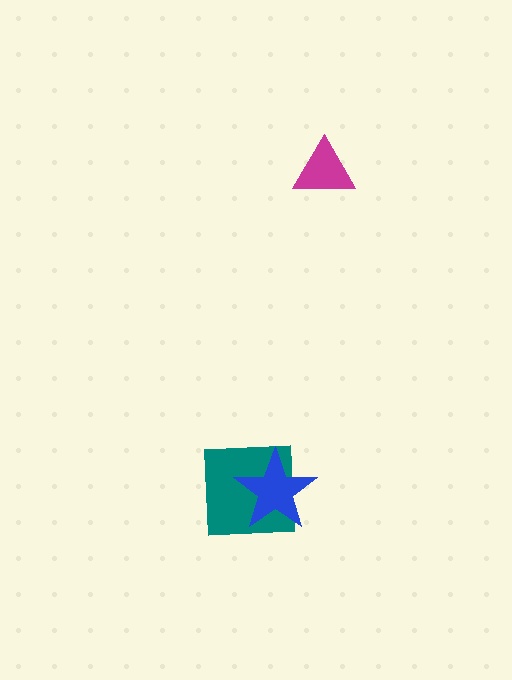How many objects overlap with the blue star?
1 object overlaps with the blue star.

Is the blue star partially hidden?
No, no other shape covers it.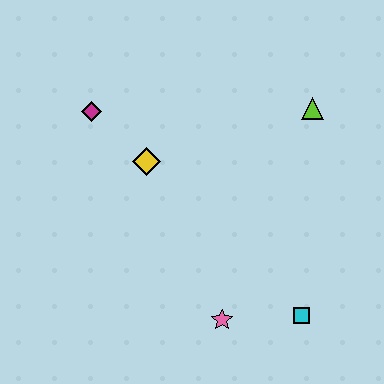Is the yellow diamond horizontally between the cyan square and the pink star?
No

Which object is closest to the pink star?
The cyan square is closest to the pink star.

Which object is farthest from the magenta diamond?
The cyan square is farthest from the magenta diamond.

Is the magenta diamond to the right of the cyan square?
No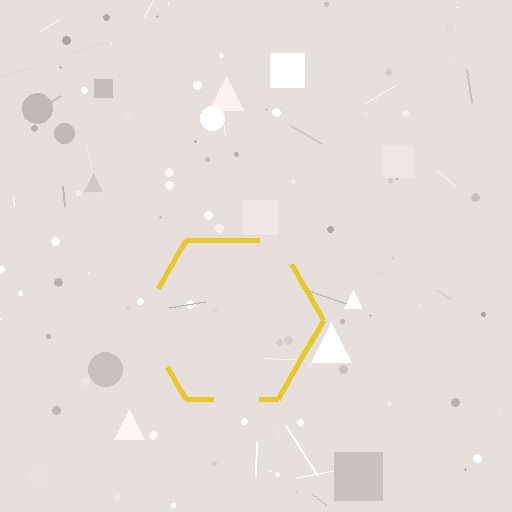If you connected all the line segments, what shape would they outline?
They would outline a hexagon.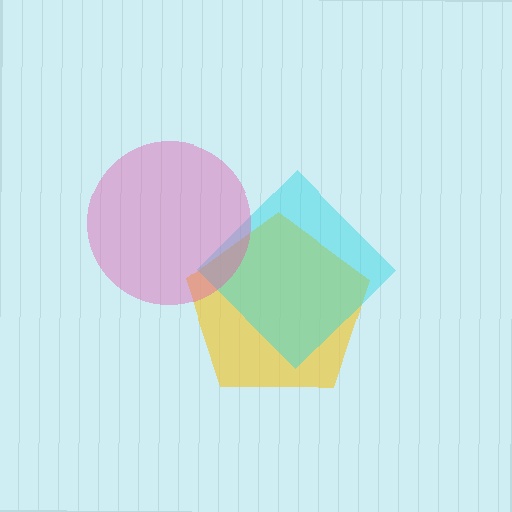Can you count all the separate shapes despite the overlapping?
Yes, there are 3 separate shapes.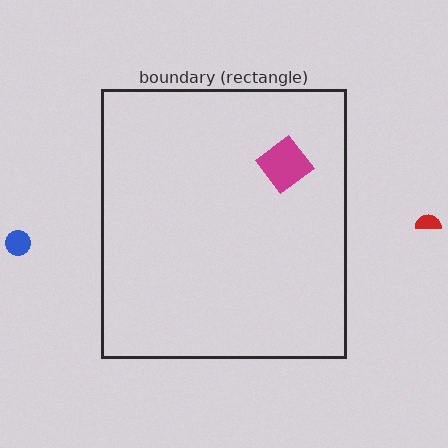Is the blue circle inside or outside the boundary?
Outside.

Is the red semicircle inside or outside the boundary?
Outside.